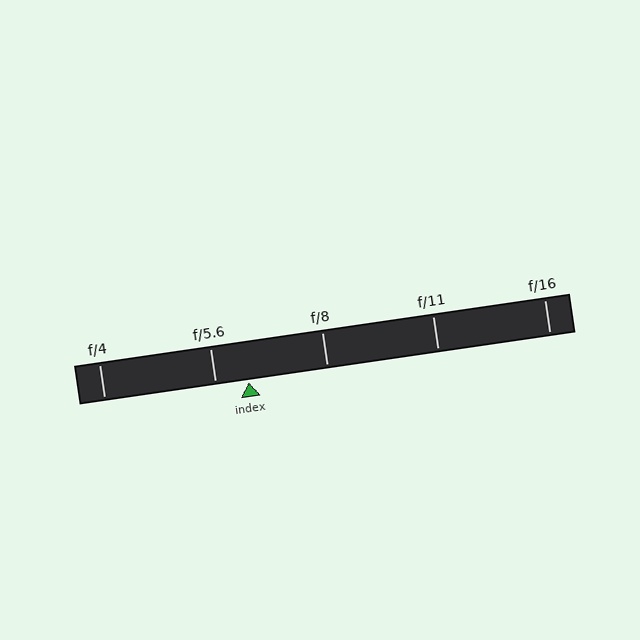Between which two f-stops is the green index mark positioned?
The index mark is between f/5.6 and f/8.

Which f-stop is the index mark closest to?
The index mark is closest to f/5.6.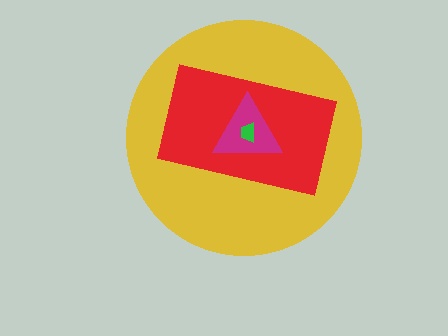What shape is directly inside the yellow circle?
The red rectangle.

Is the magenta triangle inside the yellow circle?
Yes.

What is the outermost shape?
The yellow circle.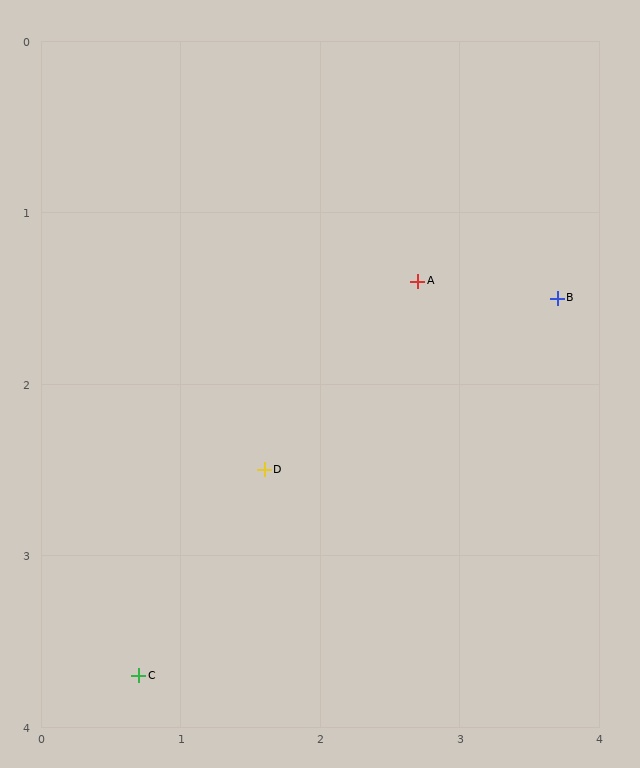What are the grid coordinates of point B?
Point B is at approximately (3.7, 1.5).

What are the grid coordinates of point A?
Point A is at approximately (2.7, 1.4).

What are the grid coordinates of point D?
Point D is at approximately (1.6, 2.5).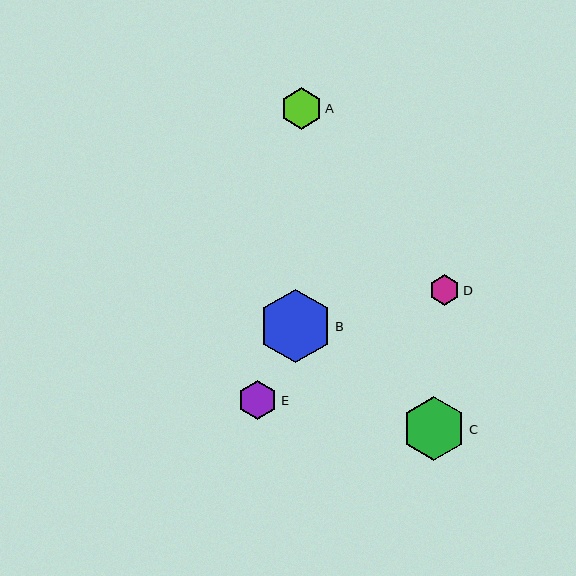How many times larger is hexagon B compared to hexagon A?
Hexagon B is approximately 1.7 times the size of hexagon A.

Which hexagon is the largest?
Hexagon B is the largest with a size of approximately 73 pixels.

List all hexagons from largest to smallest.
From largest to smallest: B, C, A, E, D.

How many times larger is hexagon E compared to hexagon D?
Hexagon E is approximately 1.3 times the size of hexagon D.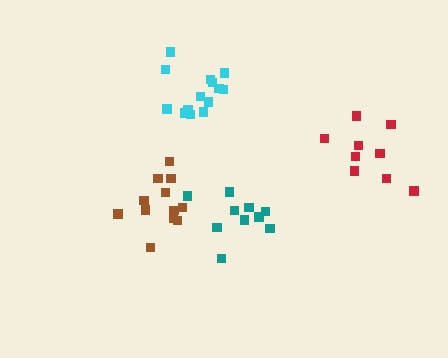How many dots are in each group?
Group 1: 12 dots, Group 2: 10 dots, Group 3: 14 dots, Group 4: 9 dots (45 total).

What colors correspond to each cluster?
The clusters are colored: brown, teal, cyan, red.